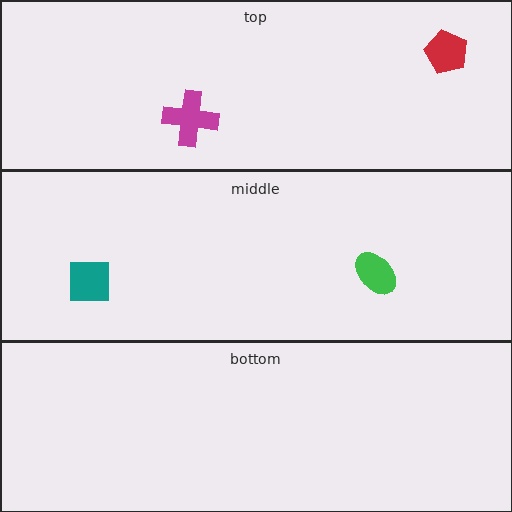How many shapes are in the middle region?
2.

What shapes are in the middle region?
The teal square, the green ellipse.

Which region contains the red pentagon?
The top region.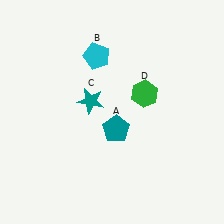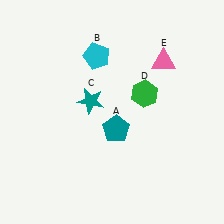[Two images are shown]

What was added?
A pink triangle (E) was added in Image 2.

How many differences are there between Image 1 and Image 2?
There is 1 difference between the two images.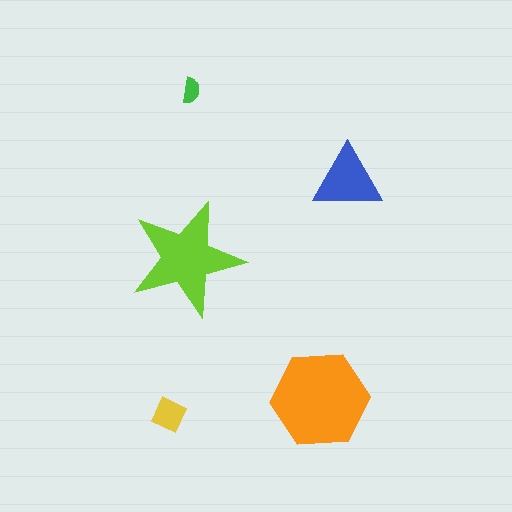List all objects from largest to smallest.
The orange hexagon, the lime star, the blue triangle, the yellow square, the green semicircle.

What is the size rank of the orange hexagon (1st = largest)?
1st.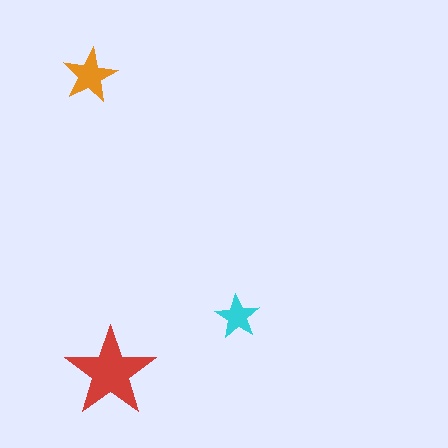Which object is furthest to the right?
The cyan star is rightmost.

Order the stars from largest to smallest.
the red one, the orange one, the cyan one.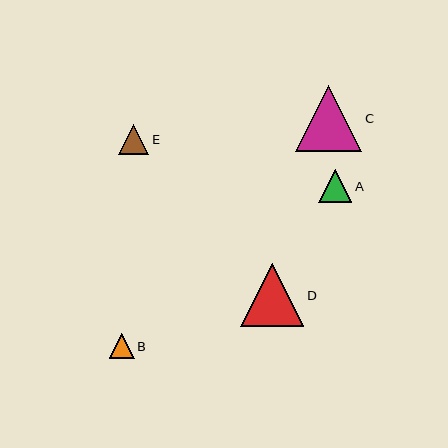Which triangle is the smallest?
Triangle B is the smallest with a size of approximately 25 pixels.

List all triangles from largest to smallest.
From largest to smallest: C, D, A, E, B.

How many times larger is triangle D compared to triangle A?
Triangle D is approximately 1.9 times the size of triangle A.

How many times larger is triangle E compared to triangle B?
Triangle E is approximately 1.2 times the size of triangle B.